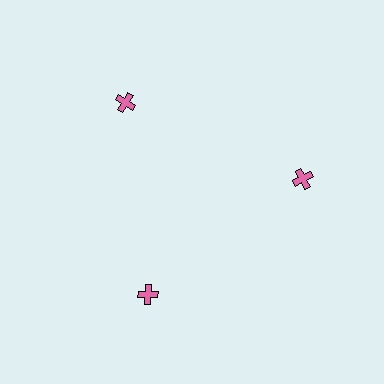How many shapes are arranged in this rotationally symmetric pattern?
There are 3 shapes, arranged in 3 groups of 1.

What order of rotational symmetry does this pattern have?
This pattern has 3-fold rotational symmetry.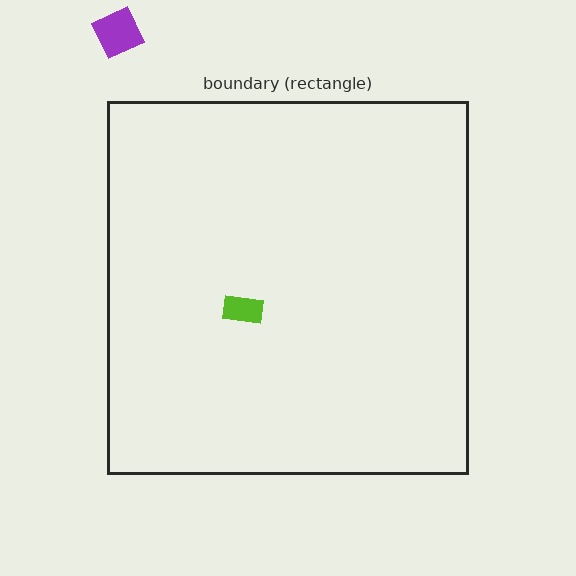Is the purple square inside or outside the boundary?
Outside.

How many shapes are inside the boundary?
1 inside, 1 outside.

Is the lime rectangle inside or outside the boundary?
Inside.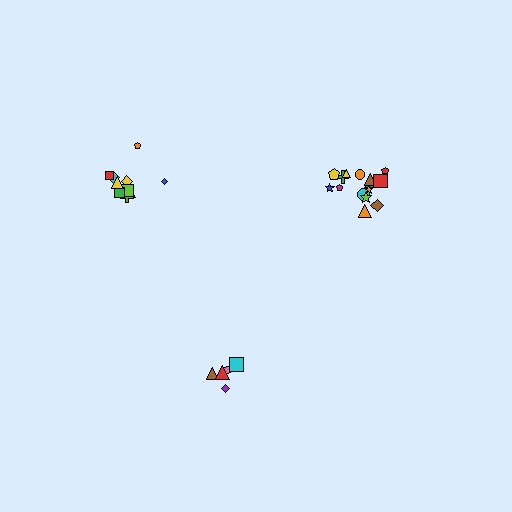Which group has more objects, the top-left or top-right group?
The top-right group.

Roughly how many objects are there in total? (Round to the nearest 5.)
Roughly 30 objects in total.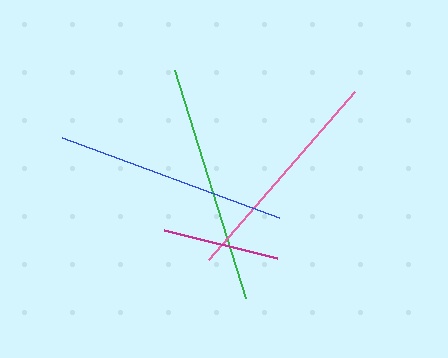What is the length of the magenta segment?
The magenta segment is approximately 116 pixels long.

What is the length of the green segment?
The green segment is approximately 238 pixels long.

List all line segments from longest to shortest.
From longest to shortest: green, blue, pink, magenta.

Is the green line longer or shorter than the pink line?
The green line is longer than the pink line.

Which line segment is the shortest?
The magenta line is the shortest at approximately 116 pixels.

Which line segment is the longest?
The green line is the longest at approximately 238 pixels.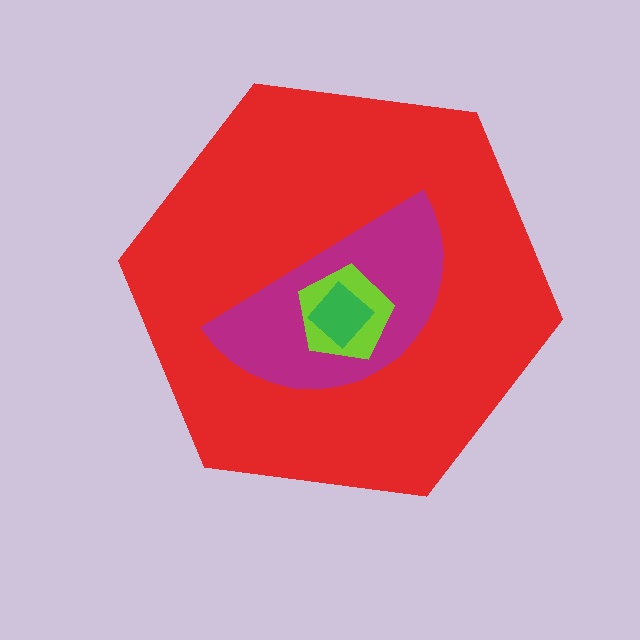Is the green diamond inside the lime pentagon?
Yes.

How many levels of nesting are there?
4.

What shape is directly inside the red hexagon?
The magenta semicircle.